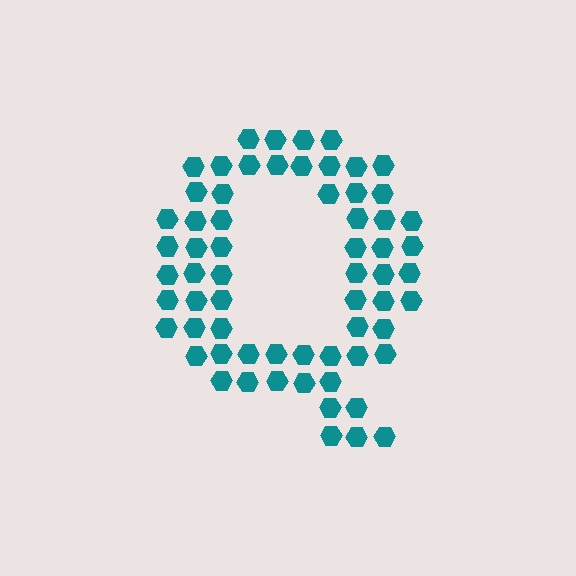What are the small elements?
The small elements are hexagons.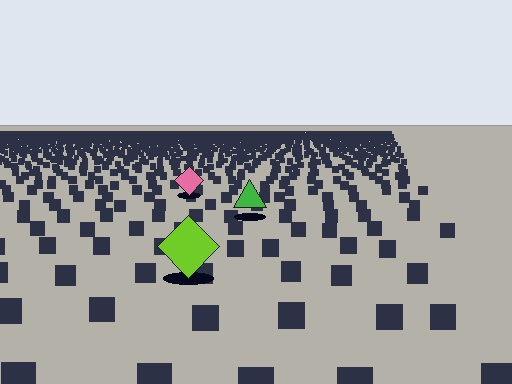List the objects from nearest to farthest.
From nearest to farthest: the lime diamond, the green triangle, the pink diamond.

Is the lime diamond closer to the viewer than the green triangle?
Yes. The lime diamond is closer — you can tell from the texture gradient: the ground texture is coarser near it.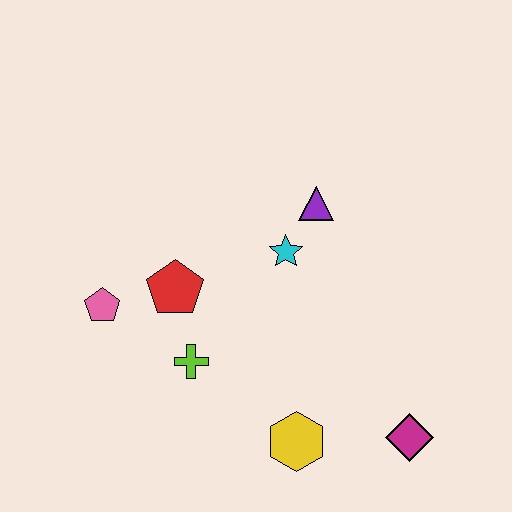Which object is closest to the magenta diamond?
The yellow hexagon is closest to the magenta diamond.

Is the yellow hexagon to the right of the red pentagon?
Yes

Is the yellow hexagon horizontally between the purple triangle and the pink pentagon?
Yes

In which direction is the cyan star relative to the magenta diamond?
The cyan star is above the magenta diamond.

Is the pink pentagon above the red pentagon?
No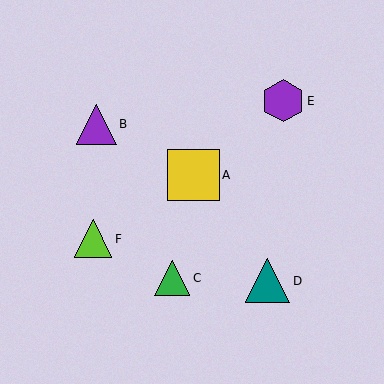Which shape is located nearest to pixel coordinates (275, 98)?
The purple hexagon (labeled E) at (283, 101) is nearest to that location.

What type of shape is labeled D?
Shape D is a teal triangle.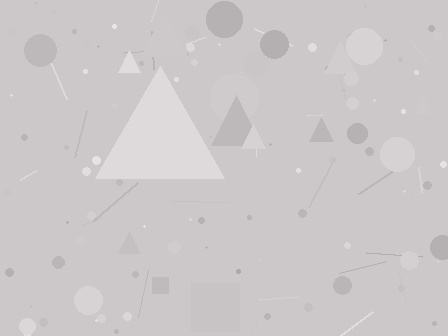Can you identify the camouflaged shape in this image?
The camouflaged shape is a triangle.